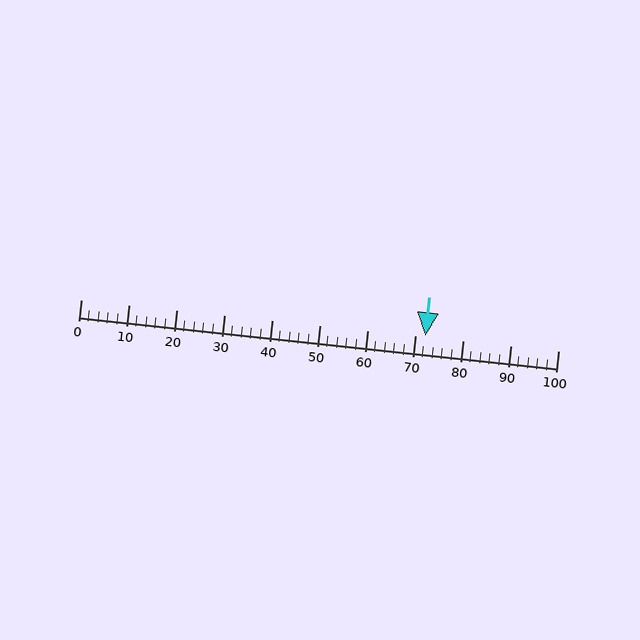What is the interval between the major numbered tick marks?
The major tick marks are spaced 10 units apart.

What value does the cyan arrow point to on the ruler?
The cyan arrow points to approximately 72.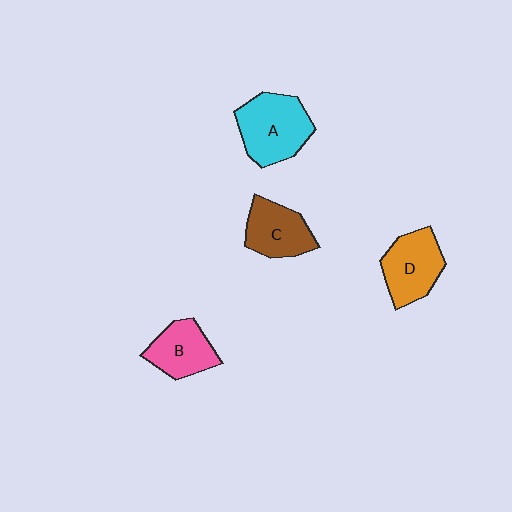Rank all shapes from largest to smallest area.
From largest to smallest: A (cyan), D (orange), C (brown), B (pink).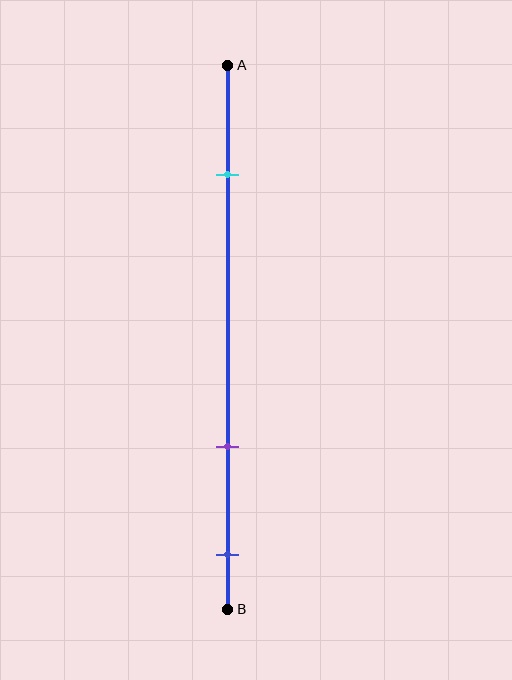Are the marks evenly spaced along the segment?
No, the marks are not evenly spaced.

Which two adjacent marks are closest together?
The purple and blue marks are the closest adjacent pair.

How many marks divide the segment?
There are 3 marks dividing the segment.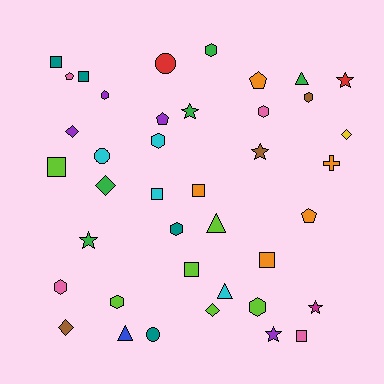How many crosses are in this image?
There is 1 cross.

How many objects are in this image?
There are 40 objects.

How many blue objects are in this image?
There is 1 blue object.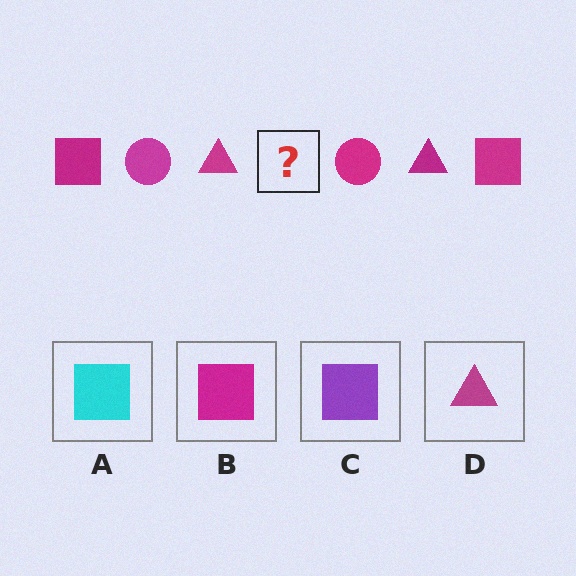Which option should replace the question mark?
Option B.